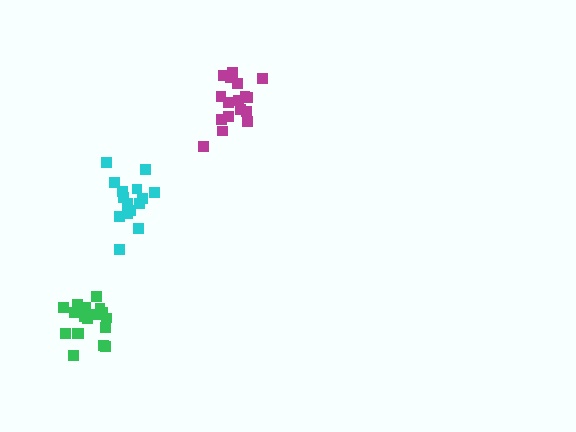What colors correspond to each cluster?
The clusters are colored: magenta, cyan, green.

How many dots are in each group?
Group 1: 17 dots, Group 2: 15 dots, Group 3: 19 dots (51 total).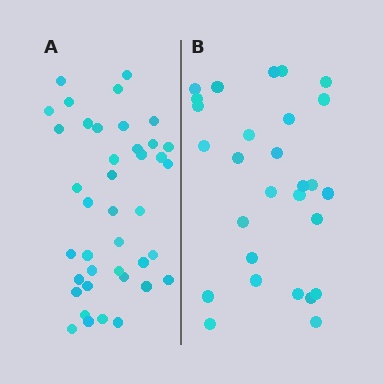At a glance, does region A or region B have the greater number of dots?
Region A (the left region) has more dots.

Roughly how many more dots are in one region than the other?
Region A has roughly 12 or so more dots than region B.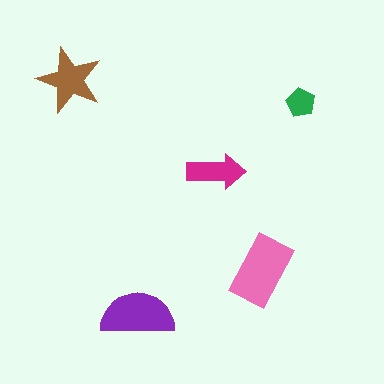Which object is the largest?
The pink rectangle.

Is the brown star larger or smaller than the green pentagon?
Larger.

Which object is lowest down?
The purple semicircle is bottommost.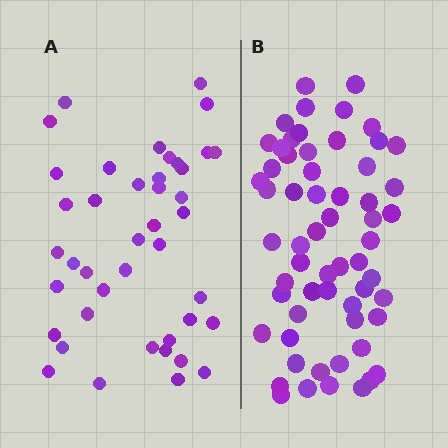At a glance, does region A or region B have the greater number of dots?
Region B (the right region) has more dots.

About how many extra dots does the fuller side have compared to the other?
Region B has approximately 20 more dots than region A.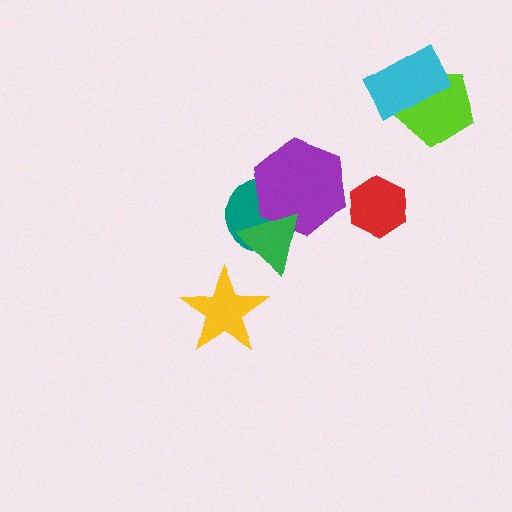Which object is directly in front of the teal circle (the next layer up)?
The purple hexagon is directly in front of the teal circle.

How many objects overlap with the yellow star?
0 objects overlap with the yellow star.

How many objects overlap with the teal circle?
2 objects overlap with the teal circle.